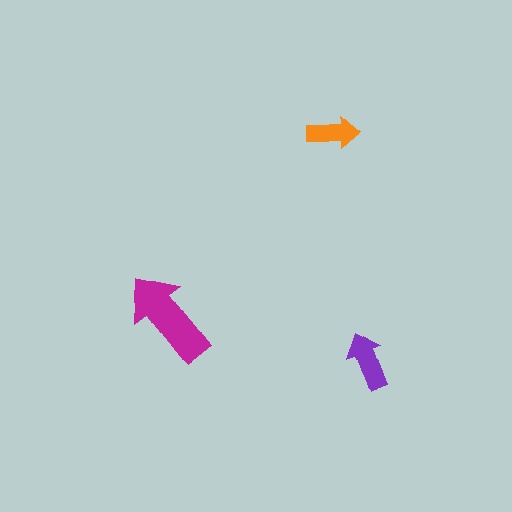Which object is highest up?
The orange arrow is topmost.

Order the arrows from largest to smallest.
the magenta one, the purple one, the orange one.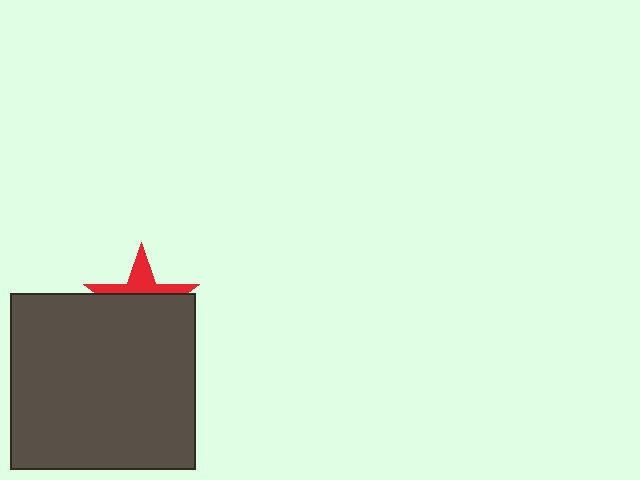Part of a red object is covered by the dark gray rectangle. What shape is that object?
It is a star.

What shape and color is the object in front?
The object in front is a dark gray rectangle.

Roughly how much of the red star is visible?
A small part of it is visible (roughly 37%).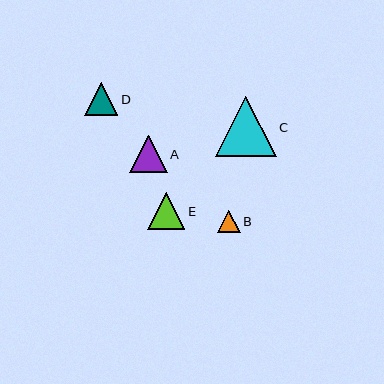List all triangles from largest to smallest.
From largest to smallest: C, A, E, D, B.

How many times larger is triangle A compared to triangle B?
Triangle A is approximately 1.7 times the size of triangle B.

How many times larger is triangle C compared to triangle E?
Triangle C is approximately 1.6 times the size of triangle E.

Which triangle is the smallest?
Triangle B is the smallest with a size of approximately 23 pixels.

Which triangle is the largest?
Triangle C is the largest with a size of approximately 60 pixels.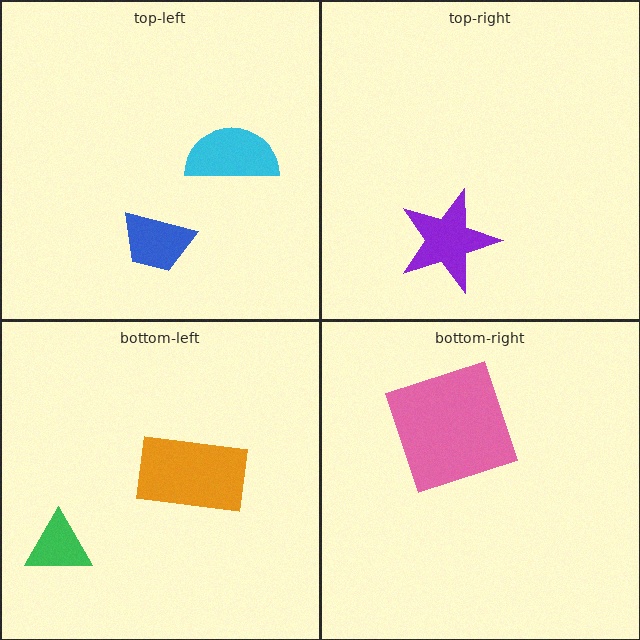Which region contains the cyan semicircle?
The top-left region.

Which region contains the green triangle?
The bottom-left region.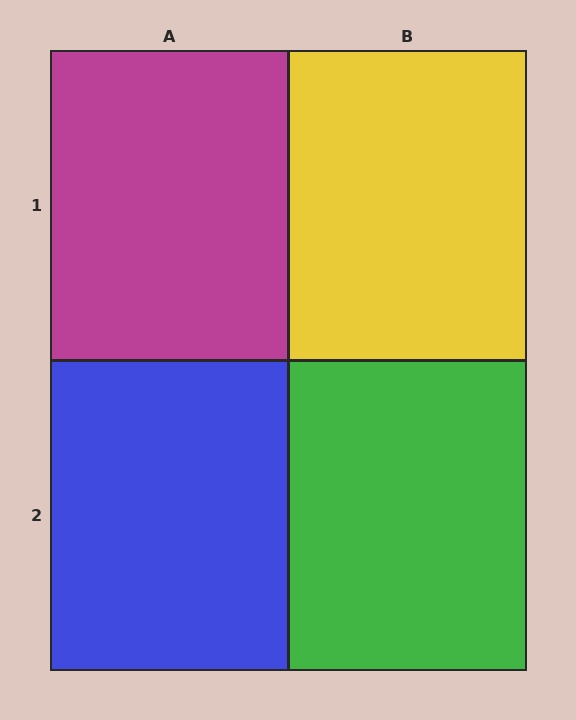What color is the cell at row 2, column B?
Green.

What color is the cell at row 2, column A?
Blue.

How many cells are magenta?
1 cell is magenta.